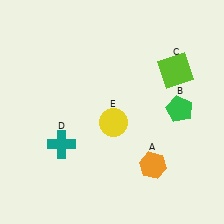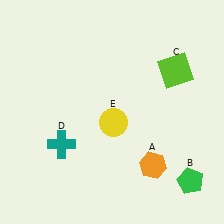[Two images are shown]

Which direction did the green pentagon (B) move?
The green pentagon (B) moved down.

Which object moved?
The green pentagon (B) moved down.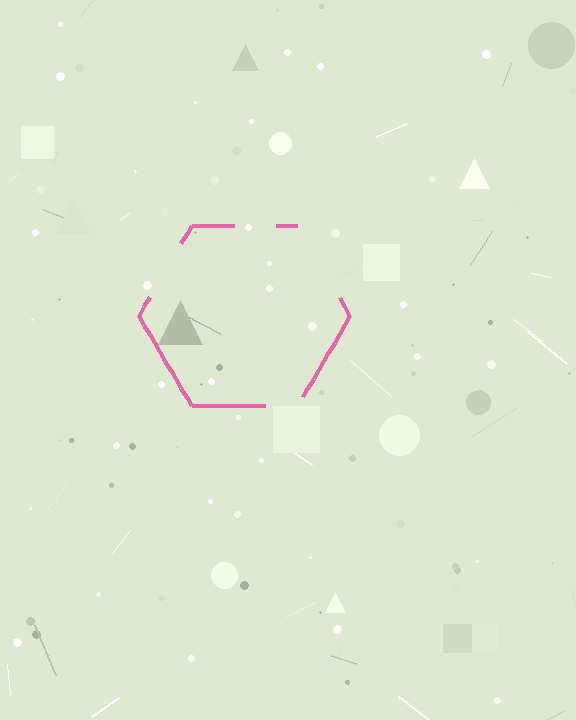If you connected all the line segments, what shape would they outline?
They would outline a hexagon.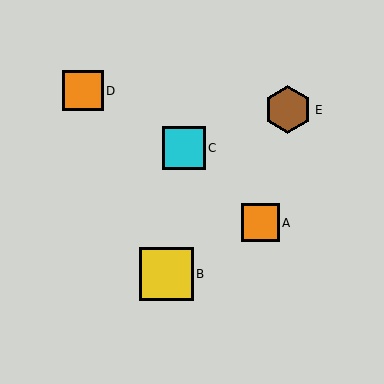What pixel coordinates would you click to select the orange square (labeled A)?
Click at (261, 223) to select the orange square A.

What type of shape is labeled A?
Shape A is an orange square.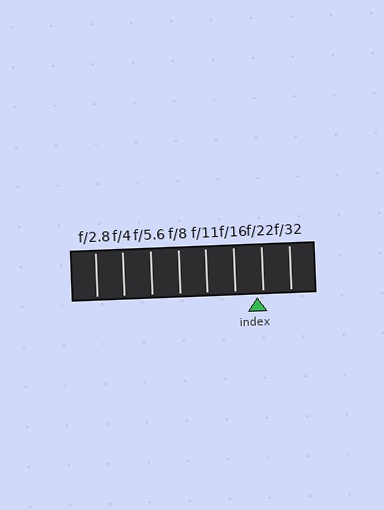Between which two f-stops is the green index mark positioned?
The index mark is between f/16 and f/22.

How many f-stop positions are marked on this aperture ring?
There are 8 f-stop positions marked.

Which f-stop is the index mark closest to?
The index mark is closest to f/22.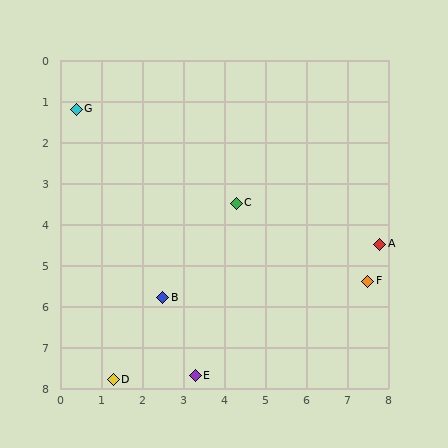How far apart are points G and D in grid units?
Points G and D are about 6.7 grid units apart.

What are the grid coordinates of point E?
Point E is at approximately (3.3, 7.7).